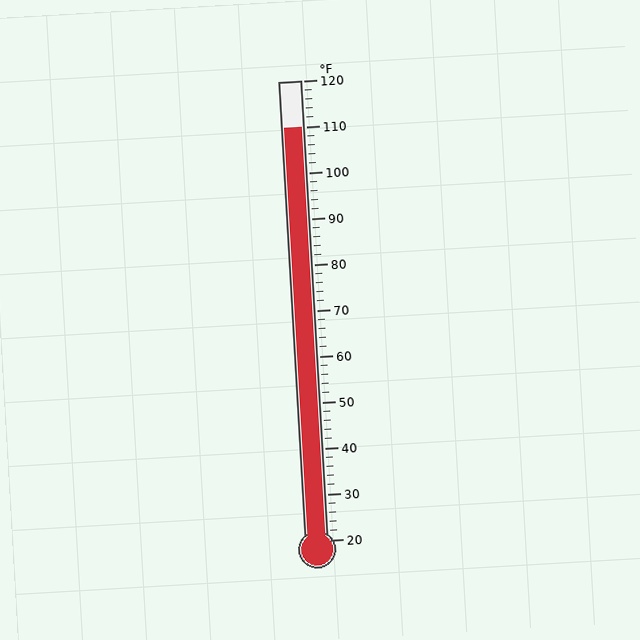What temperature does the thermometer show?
The thermometer shows approximately 110°F.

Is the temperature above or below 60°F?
The temperature is above 60°F.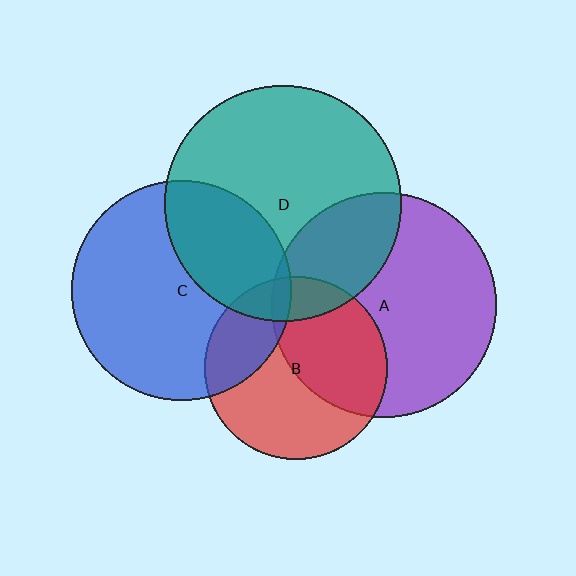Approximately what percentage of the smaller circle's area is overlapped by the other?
Approximately 5%.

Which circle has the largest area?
Circle D (teal).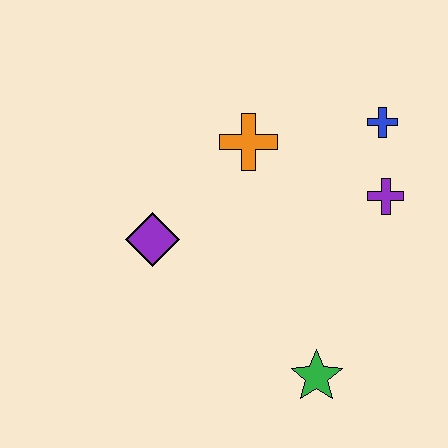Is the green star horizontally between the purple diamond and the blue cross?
Yes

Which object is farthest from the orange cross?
The green star is farthest from the orange cross.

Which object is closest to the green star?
The purple cross is closest to the green star.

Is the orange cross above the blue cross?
No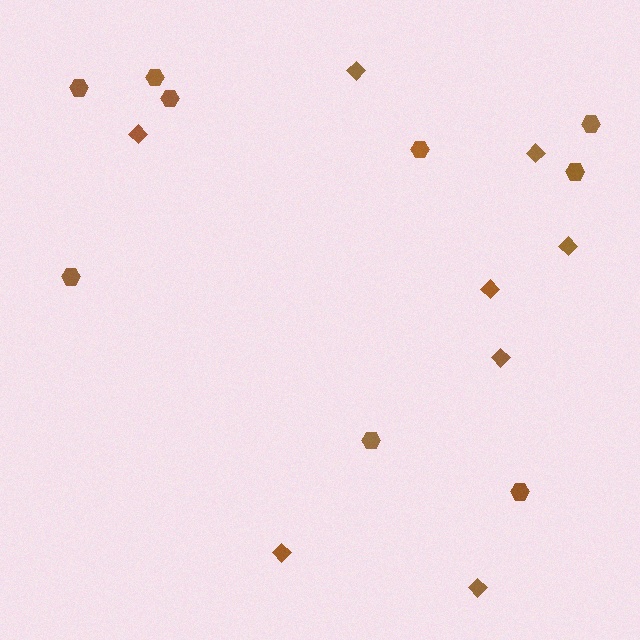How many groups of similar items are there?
There are 2 groups: one group of hexagons (9) and one group of diamonds (8).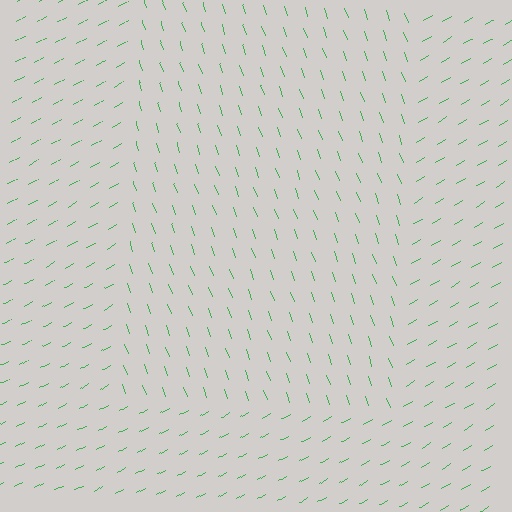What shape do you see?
I see a rectangle.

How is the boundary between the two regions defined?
The boundary is defined purely by a change in line orientation (approximately 79 degrees difference). All lines are the same color and thickness.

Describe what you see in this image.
The image is filled with small green line segments. A rectangle region in the image has lines oriented differently from the surrounding lines, creating a visible texture boundary.